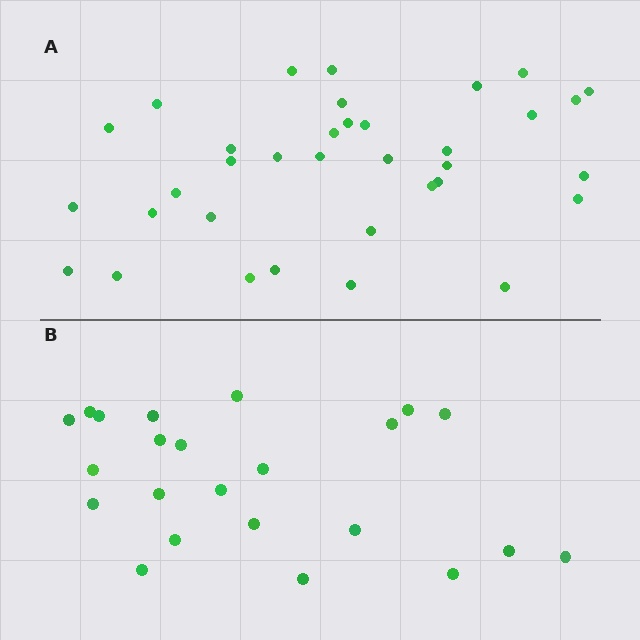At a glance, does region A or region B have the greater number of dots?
Region A (the top region) has more dots.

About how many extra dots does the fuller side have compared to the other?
Region A has roughly 12 or so more dots than region B.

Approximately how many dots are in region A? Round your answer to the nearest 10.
About 40 dots. (The exact count is 35, which rounds to 40.)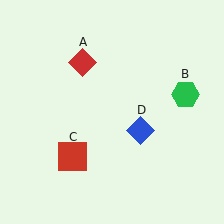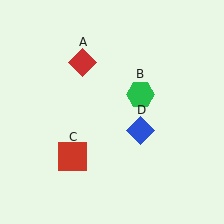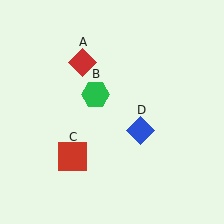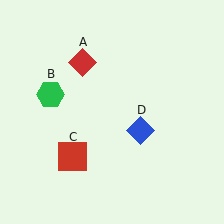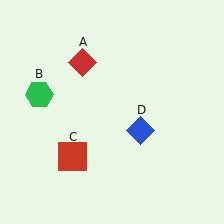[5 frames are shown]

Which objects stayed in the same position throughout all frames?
Red diamond (object A) and red square (object C) and blue diamond (object D) remained stationary.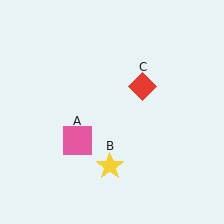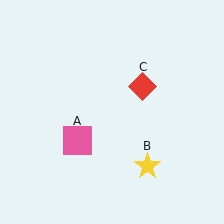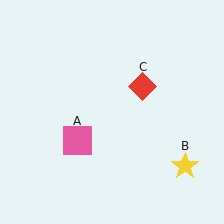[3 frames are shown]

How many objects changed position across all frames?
1 object changed position: yellow star (object B).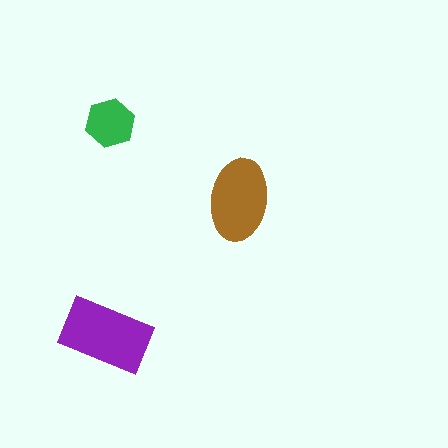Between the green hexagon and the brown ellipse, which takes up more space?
The brown ellipse.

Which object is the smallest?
The green hexagon.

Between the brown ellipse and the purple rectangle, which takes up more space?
The purple rectangle.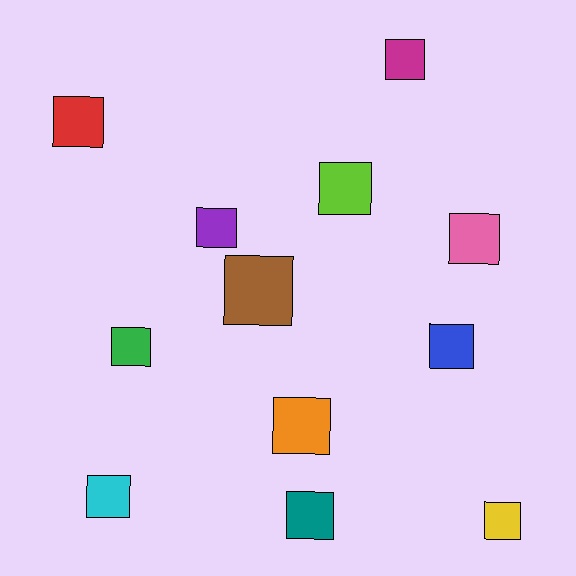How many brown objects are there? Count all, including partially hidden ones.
There is 1 brown object.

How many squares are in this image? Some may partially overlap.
There are 12 squares.